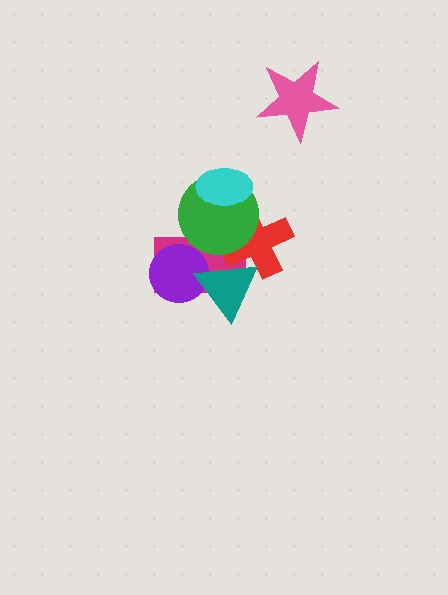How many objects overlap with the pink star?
0 objects overlap with the pink star.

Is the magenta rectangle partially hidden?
Yes, it is partially covered by another shape.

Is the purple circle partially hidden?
Yes, it is partially covered by another shape.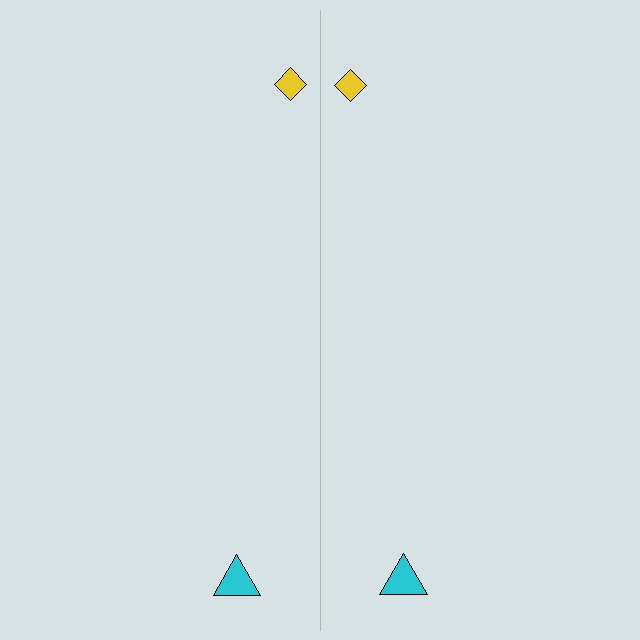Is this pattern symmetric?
Yes, this pattern has bilateral (reflection) symmetry.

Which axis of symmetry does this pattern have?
The pattern has a vertical axis of symmetry running through the center of the image.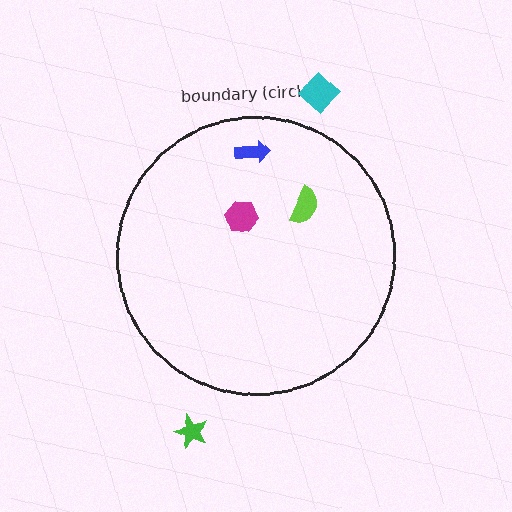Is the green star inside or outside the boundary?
Outside.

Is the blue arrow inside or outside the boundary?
Inside.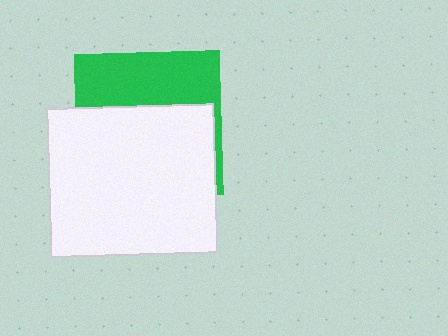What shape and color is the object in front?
The object in front is a white rectangle.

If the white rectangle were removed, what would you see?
You would see the complete green square.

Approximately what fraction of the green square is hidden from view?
Roughly 60% of the green square is hidden behind the white rectangle.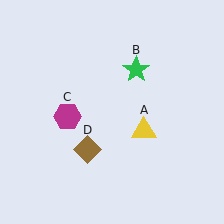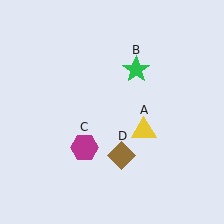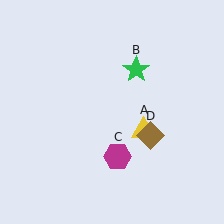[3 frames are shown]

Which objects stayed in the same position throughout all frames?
Yellow triangle (object A) and green star (object B) remained stationary.